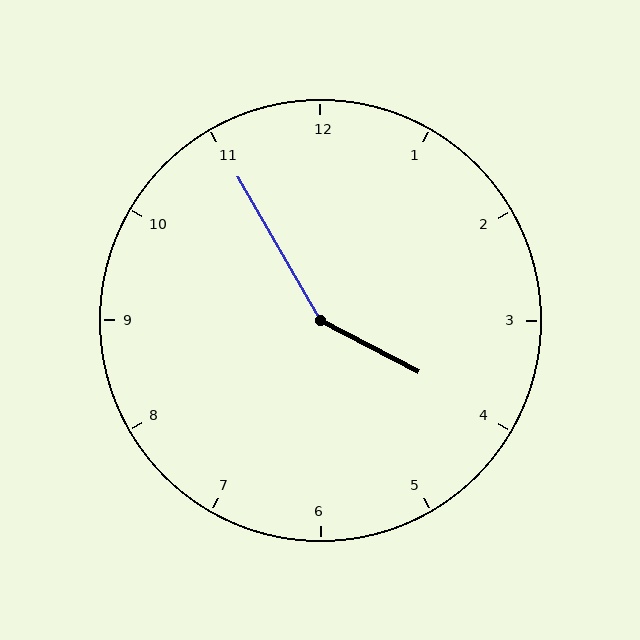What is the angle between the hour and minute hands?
Approximately 148 degrees.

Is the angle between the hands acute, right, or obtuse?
It is obtuse.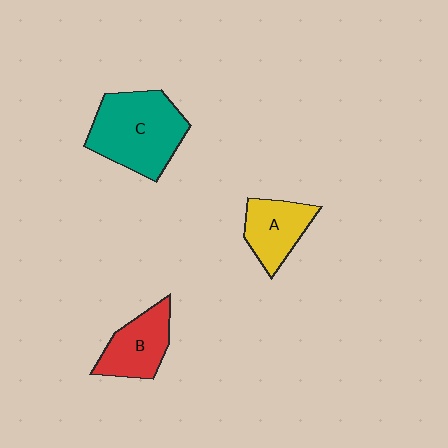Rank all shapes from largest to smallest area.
From largest to smallest: C (teal), B (red), A (yellow).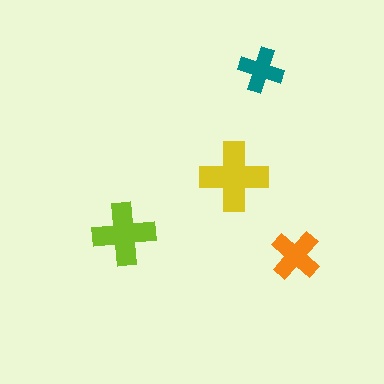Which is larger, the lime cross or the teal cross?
The lime one.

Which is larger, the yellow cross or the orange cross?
The yellow one.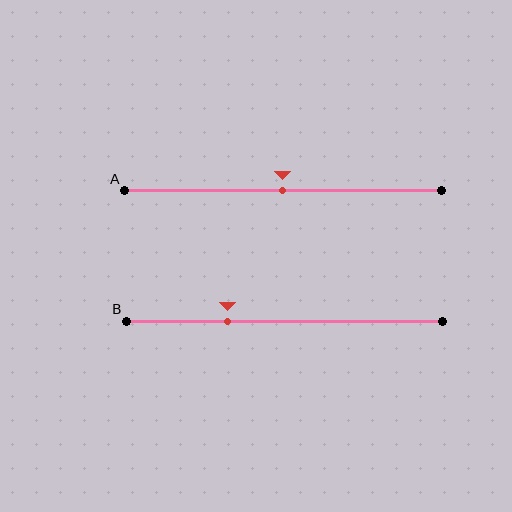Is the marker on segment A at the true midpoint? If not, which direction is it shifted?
Yes, the marker on segment A is at the true midpoint.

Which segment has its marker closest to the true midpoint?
Segment A has its marker closest to the true midpoint.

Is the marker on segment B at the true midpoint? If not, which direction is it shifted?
No, the marker on segment B is shifted to the left by about 18% of the segment length.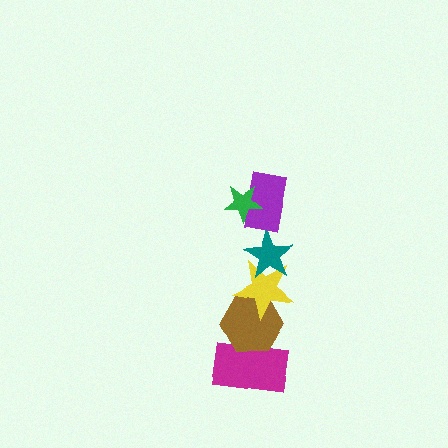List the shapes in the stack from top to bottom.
From top to bottom: the green star, the purple rectangle, the teal star, the yellow star, the brown hexagon, the magenta rectangle.